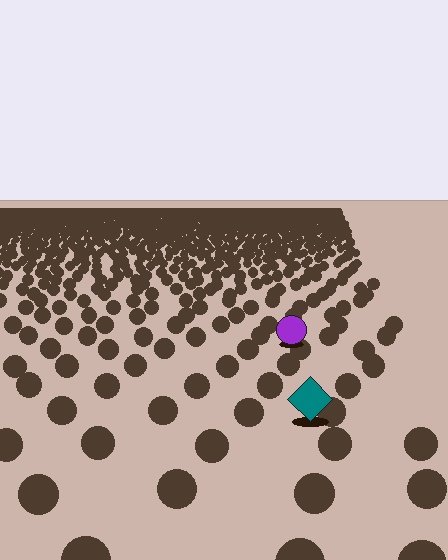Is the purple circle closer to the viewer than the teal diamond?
No. The teal diamond is closer — you can tell from the texture gradient: the ground texture is coarser near it.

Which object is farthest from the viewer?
The purple circle is farthest from the viewer. It appears smaller and the ground texture around it is denser.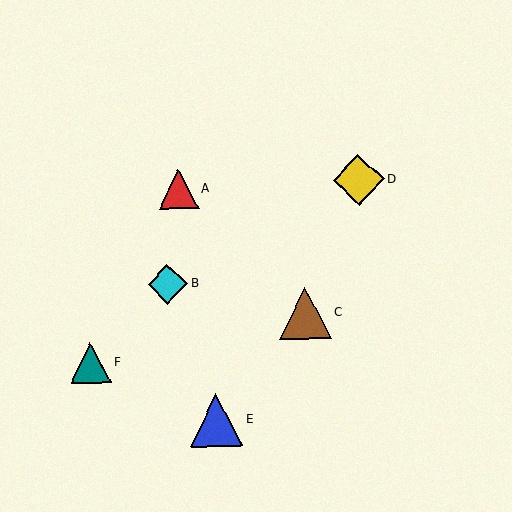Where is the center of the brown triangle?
The center of the brown triangle is at (305, 313).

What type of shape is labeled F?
Shape F is a teal triangle.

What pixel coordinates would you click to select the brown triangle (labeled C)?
Click at (305, 313) to select the brown triangle C.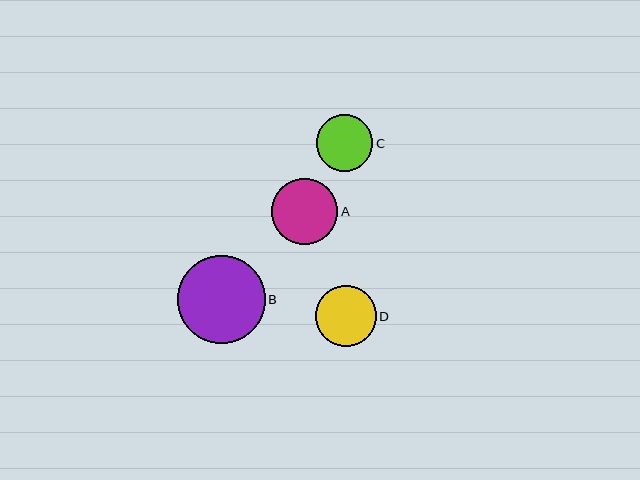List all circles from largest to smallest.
From largest to smallest: B, A, D, C.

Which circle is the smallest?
Circle C is the smallest with a size of approximately 56 pixels.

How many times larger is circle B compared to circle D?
Circle B is approximately 1.4 times the size of circle D.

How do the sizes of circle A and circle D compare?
Circle A and circle D are approximately the same size.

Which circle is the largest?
Circle B is the largest with a size of approximately 88 pixels.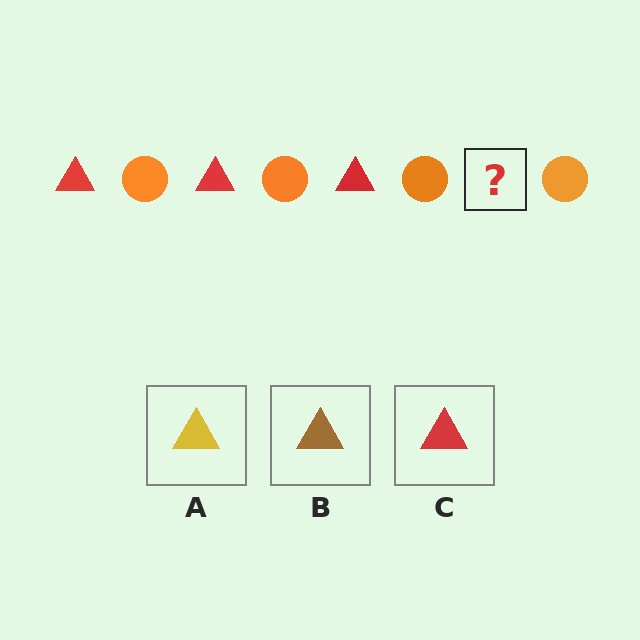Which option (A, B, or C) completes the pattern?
C.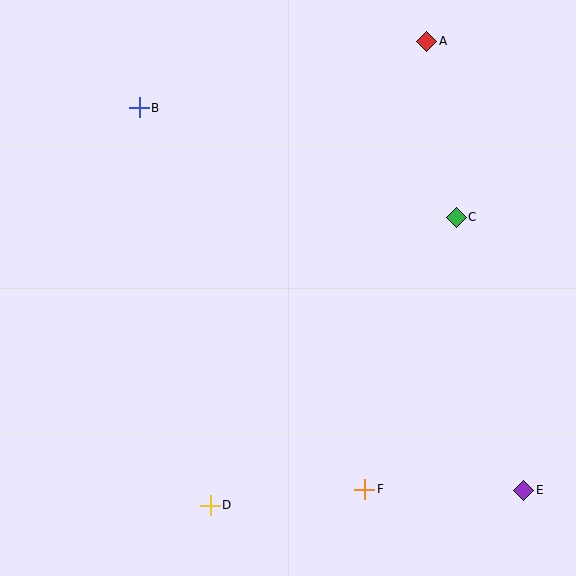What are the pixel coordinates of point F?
Point F is at (365, 489).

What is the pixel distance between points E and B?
The distance between E and B is 542 pixels.